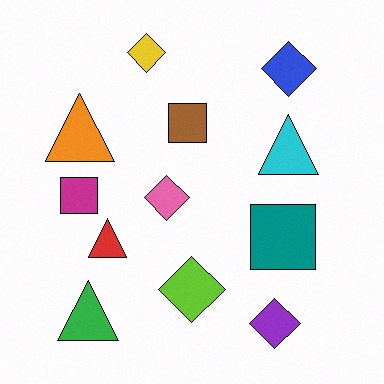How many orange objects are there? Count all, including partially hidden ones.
There is 1 orange object.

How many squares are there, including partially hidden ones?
There are 3 squares.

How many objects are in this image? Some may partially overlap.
There are 12 objects.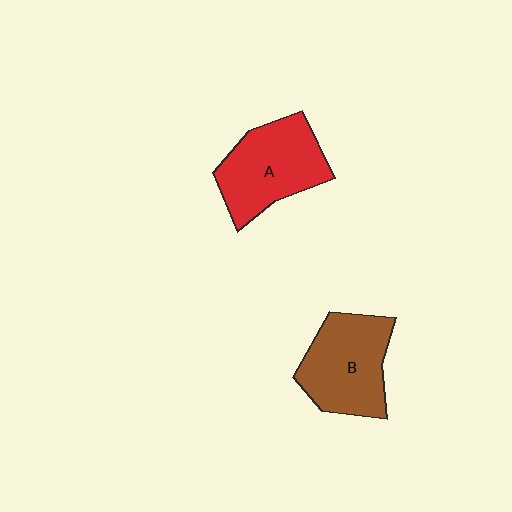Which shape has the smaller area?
Shape B (brown).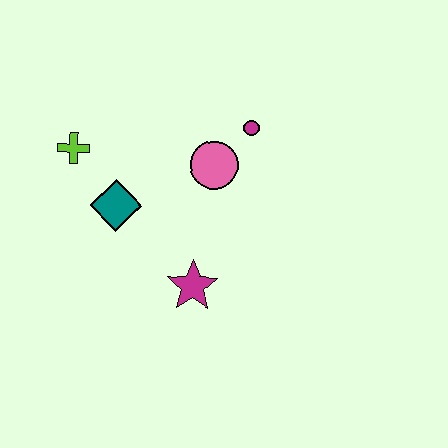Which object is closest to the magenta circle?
The pink circle is closest to the magenta circle.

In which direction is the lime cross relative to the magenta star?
The lime cross is above the magenta star.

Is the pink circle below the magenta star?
No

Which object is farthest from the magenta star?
The lime cross is farthest from the magenta star.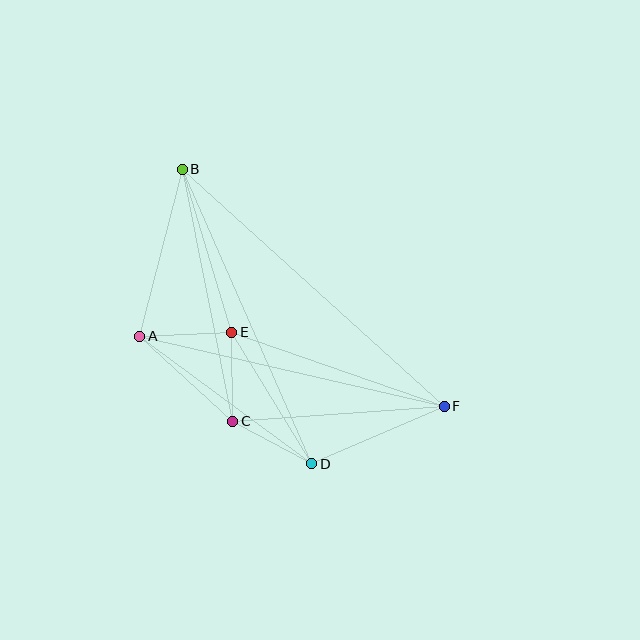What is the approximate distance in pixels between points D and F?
The distance between D and F is approximately 144 pixels.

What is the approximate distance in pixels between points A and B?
The distance between A and B is approximately 172 pixels.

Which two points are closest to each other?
Points C and E are closest to each other.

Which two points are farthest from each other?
Points B and F are farthest from each other.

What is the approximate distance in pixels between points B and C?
The distance between B and C is approximately 257 pixels.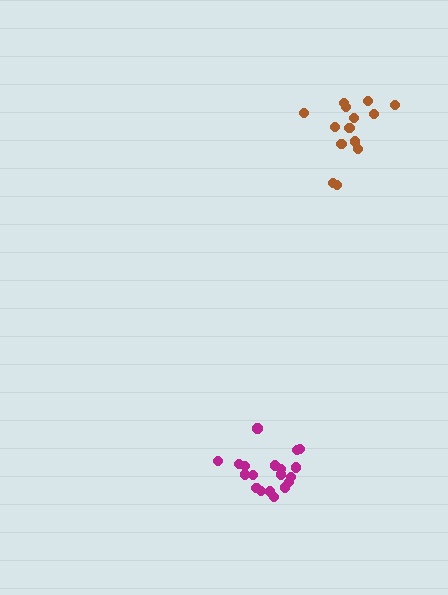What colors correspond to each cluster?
The clusters are colored: magenta, brown.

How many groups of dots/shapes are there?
There are 2 groups.